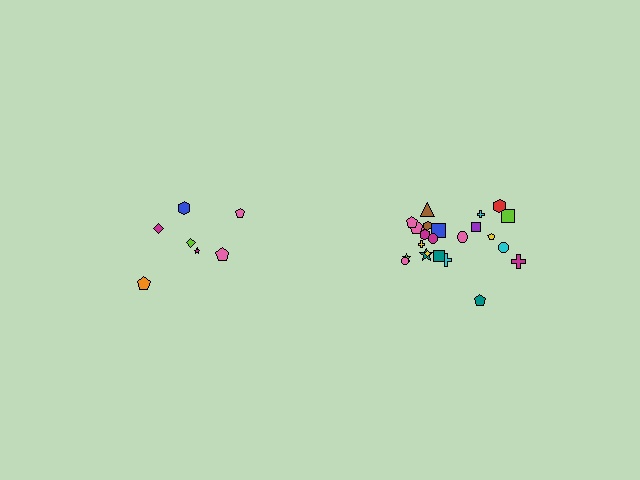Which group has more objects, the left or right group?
The right group.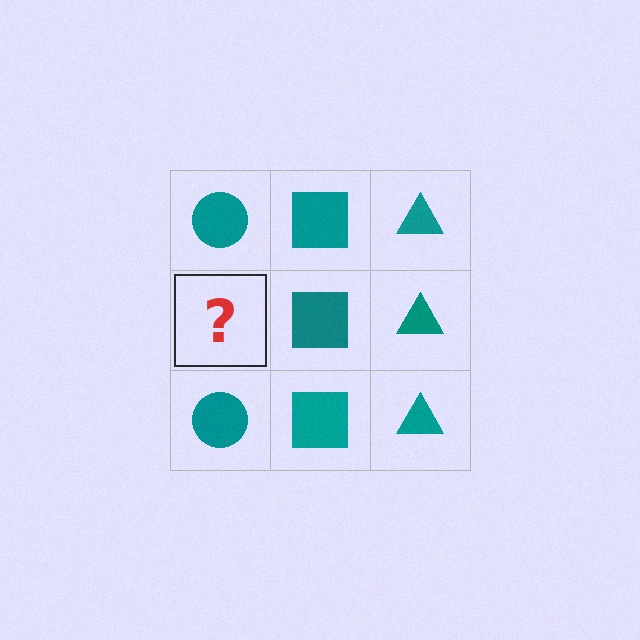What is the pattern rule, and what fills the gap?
The rule is that each column has a consistent shape. The gap should be filled with a teal circle.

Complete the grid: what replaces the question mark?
The question mark should be replaced with a teal circle.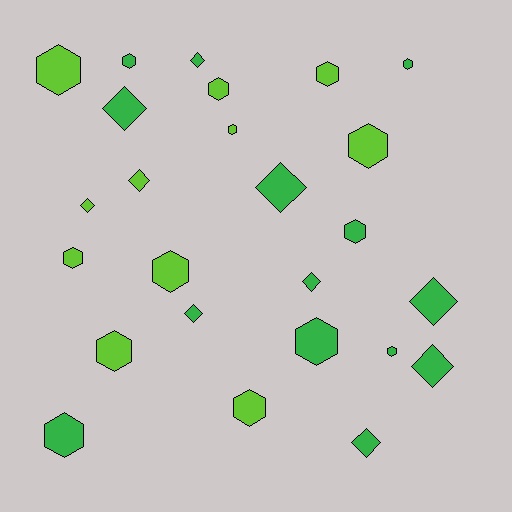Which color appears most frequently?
Green, with 14 objects.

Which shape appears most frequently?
Hexagon, with 15 objects.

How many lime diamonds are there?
There are 2 lime diamonds.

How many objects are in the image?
There are 25 objects.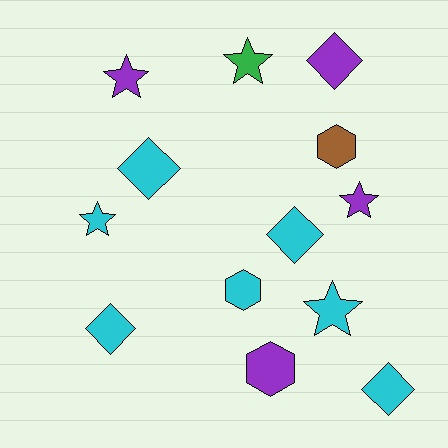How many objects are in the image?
There are 13 objects.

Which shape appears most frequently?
Diamond, with 5 objects.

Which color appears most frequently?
Cyan, with 7 objects.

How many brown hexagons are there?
There is 1 brown hexagon.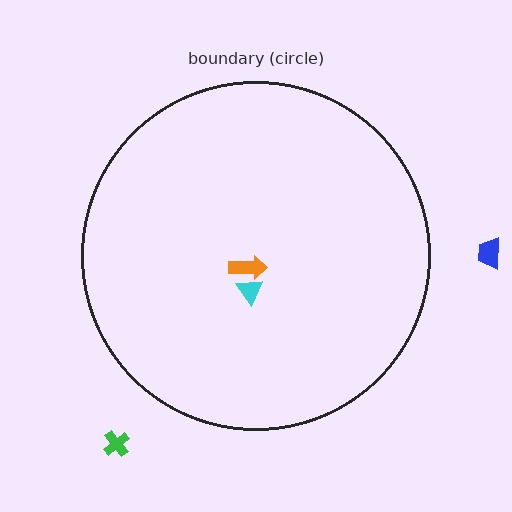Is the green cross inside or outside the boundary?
Outside.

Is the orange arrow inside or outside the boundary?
Inside.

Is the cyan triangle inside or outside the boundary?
Inside.